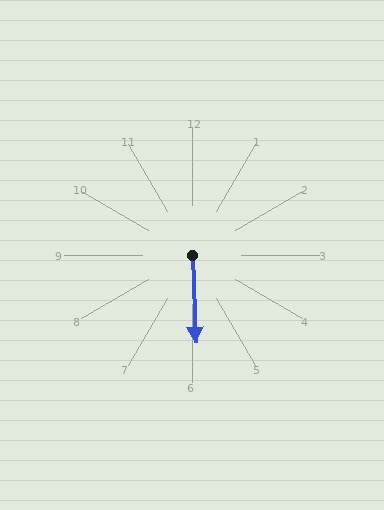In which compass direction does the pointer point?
South.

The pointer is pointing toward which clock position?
Roughly 6 o'clock.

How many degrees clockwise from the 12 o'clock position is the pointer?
Approximately 178 degrees.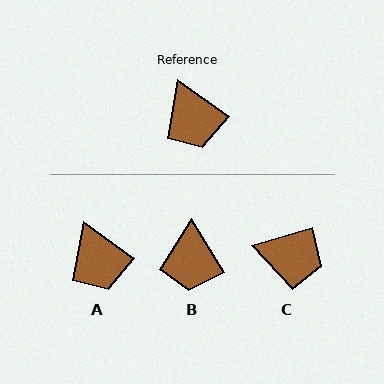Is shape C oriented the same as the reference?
No, it is off by about 53 degrees.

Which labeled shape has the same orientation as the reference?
A.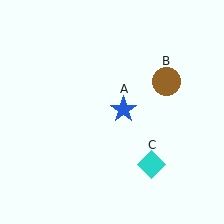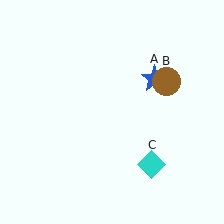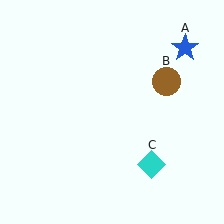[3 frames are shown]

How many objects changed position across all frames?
1 object changed position: blue star (object A).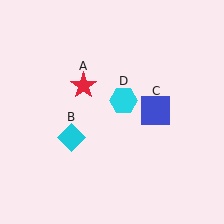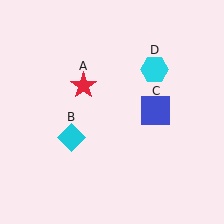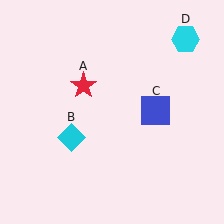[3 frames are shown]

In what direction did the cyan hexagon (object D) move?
The cyan hexagon (object D) moved up and to the right.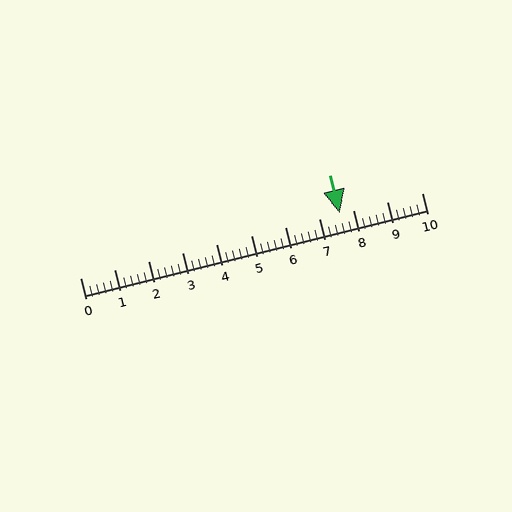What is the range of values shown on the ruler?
The ruler shows values from 0 to 10.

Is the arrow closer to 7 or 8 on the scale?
The arrow is closer to 8.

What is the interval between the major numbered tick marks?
The major tick marks are spaced 1 units apart.